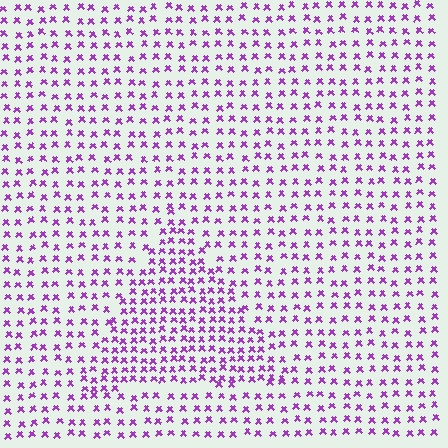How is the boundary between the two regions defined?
The boundary is defined by a change in element density (approximately 1.6x ratio). All elements are the same color, size, and shape.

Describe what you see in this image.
The image contains small purple elements arranged at two different densities. A triangle-shaped region is visible where the elements are more densely packed than the surrounding area.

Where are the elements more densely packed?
The elements are more densely packed inside the triangle boundary.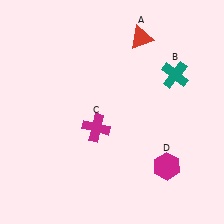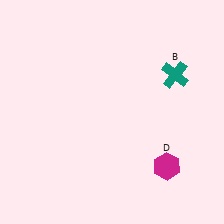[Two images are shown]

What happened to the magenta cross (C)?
The magenta cross (C) was removed in Image 2. It was in the bottom-left area of Image 1.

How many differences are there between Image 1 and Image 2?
There are 2 differences between the two images.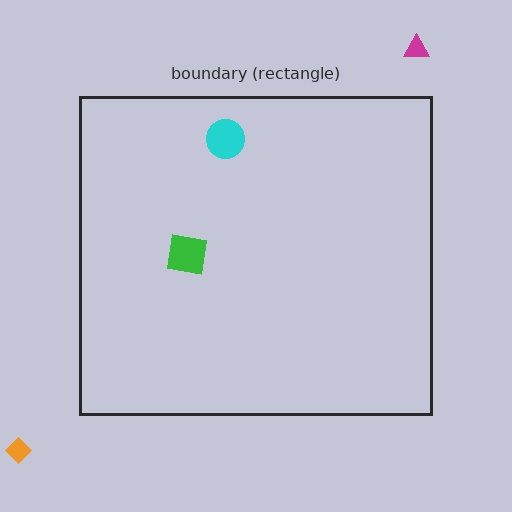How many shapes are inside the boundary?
2 inside, 2 outside.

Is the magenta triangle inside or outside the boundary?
Outside.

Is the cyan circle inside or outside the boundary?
Inside.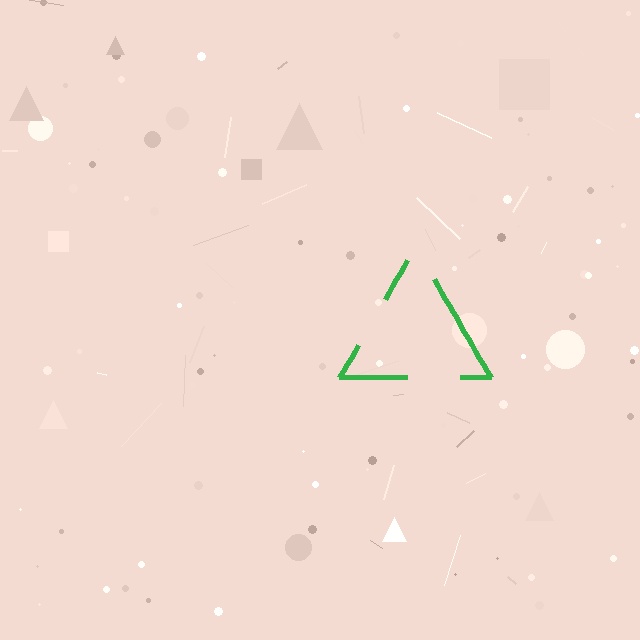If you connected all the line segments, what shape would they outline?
They would outline a triangle.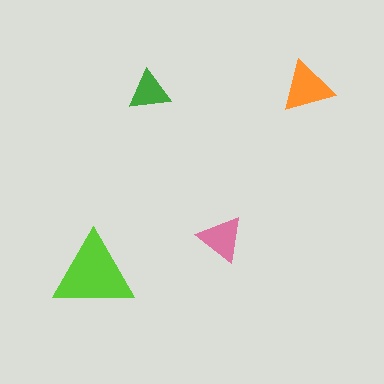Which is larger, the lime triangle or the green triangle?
The lime one.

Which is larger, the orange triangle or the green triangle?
The orange one.